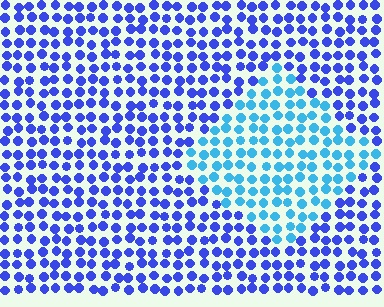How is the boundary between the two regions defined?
The boundary is defined purely by a slight shift in hue (about 39 degrees). Spacing, size, and orientation are identical on both sides.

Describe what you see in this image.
The image is filled with small blue elements in a uniform arrangement. A diamond-shaped region is visible where the elements are tinted to a slightly different hue, forming a subtle color boundary.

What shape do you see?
I see a diamond.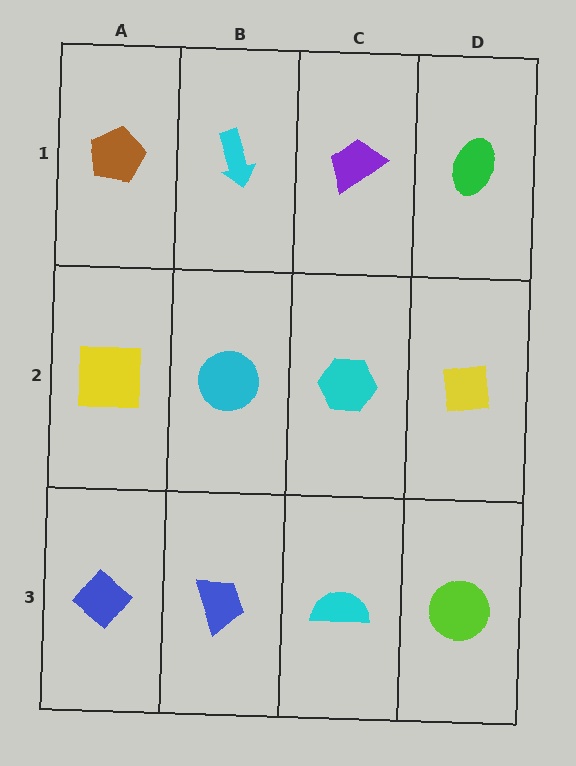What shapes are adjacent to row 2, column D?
A green ellipse (row 1, column D), a lime circle (row 3, column D), a cyan hexagon (row 2, column C).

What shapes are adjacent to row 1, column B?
A cyan circle (row 2, column B), a brown pentagon (row 1, column A), a purple trapezoid (row 1, column C).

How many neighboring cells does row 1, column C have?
3.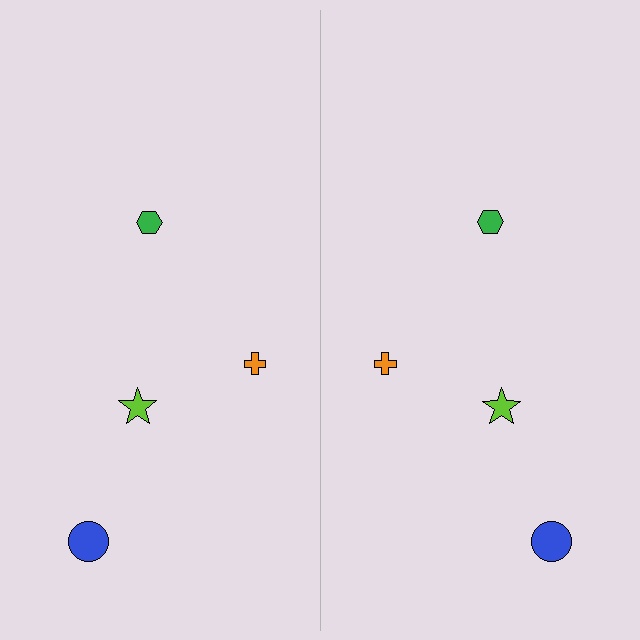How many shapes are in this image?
There are 8 shapes in this image.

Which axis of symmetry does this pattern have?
The pattern has a vertical axis of symmetry running through the center of the image.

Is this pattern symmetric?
Yes, this pattern has bilateral (reflection) symmetry.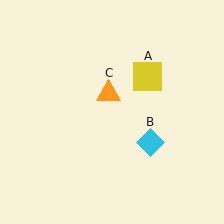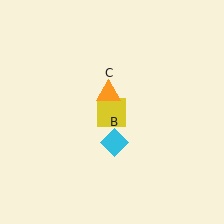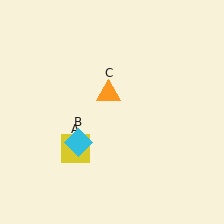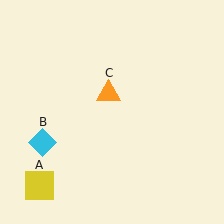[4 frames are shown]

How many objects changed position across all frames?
2 objects changed position: yellow square (object A), cyan diamond (object B).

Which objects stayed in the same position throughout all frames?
Orange triangle (object C) remained stationary.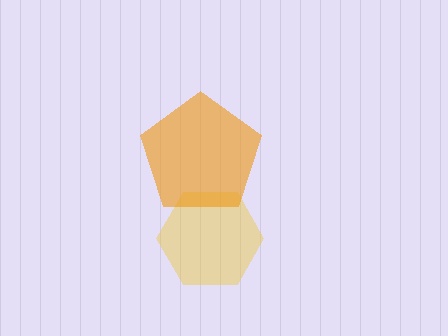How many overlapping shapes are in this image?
There are 2 overlapping shapes in the image.